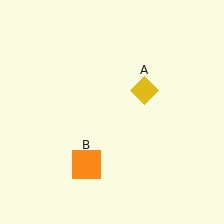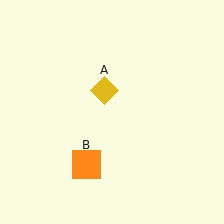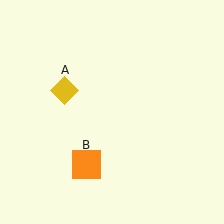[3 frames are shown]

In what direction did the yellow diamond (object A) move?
The yellow diamond (object A) moved left.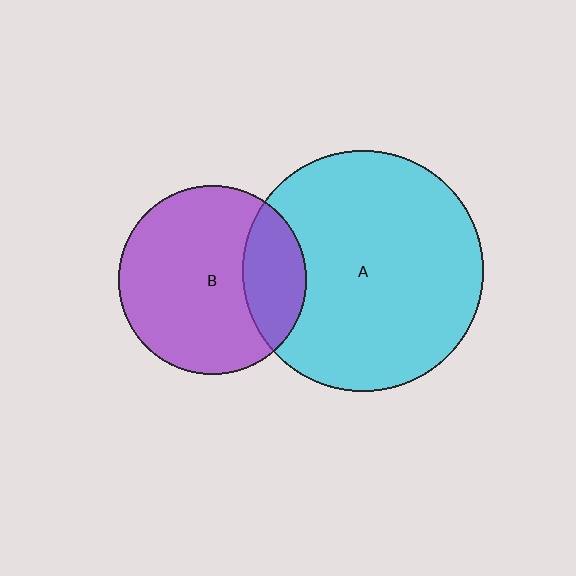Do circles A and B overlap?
Yes.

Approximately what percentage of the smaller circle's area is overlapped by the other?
Approximately 25%.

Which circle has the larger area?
Circle A (cyan).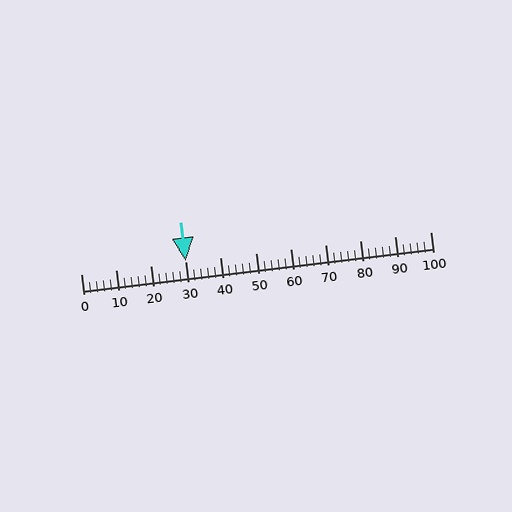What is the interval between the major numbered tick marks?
The major tick marks are spaced 10 units apart.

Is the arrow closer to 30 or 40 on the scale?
The arrow is closer to 30.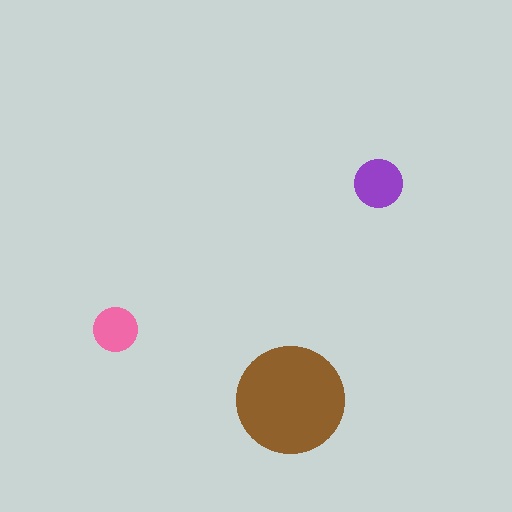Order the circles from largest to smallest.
the brown one, the purple one, the pink one.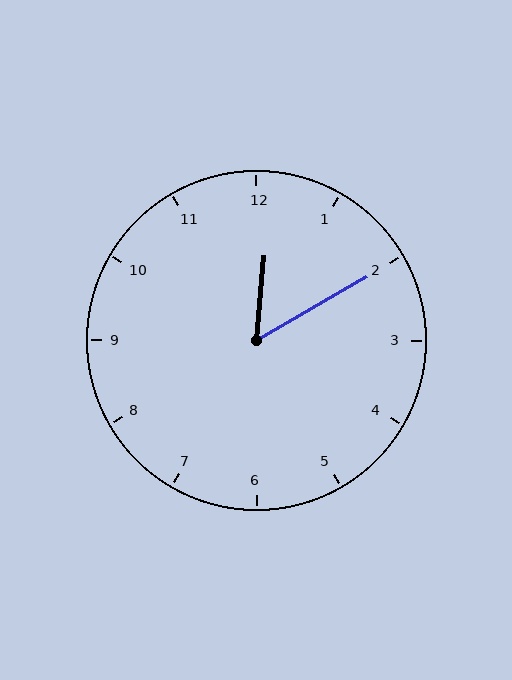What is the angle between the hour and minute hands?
Approximately 55 degrees.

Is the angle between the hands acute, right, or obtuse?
It is acute.